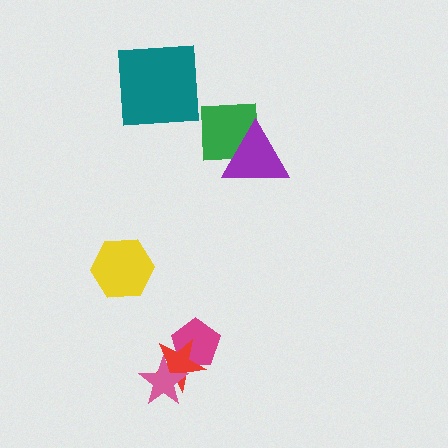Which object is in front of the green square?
The purple triangle is in front of the green square.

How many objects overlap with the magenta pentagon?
1 object overlaps with the magenta pentagon.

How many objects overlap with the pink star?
1 object overlaps with the pink star.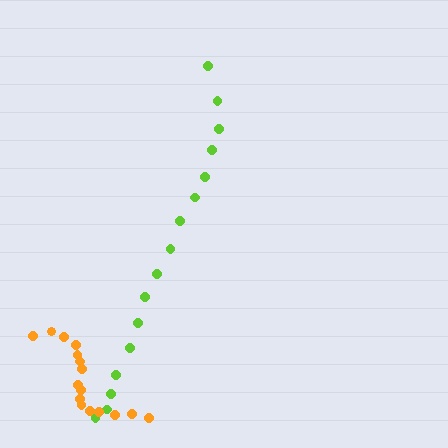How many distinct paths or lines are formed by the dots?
There are 2 distinct paths.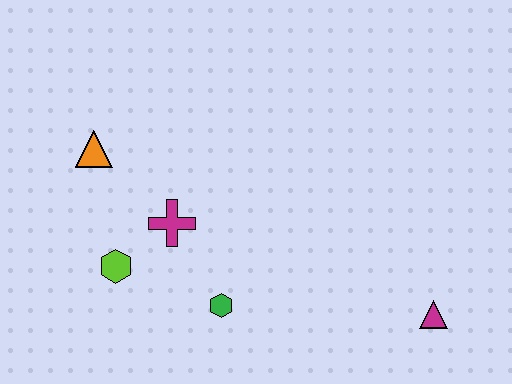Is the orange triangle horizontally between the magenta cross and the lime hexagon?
No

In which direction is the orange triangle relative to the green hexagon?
The orange triangle is above the green hexagon.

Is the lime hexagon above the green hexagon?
Yes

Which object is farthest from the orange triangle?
The magenta triangle is farthest from the orange triangle.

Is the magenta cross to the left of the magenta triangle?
Yes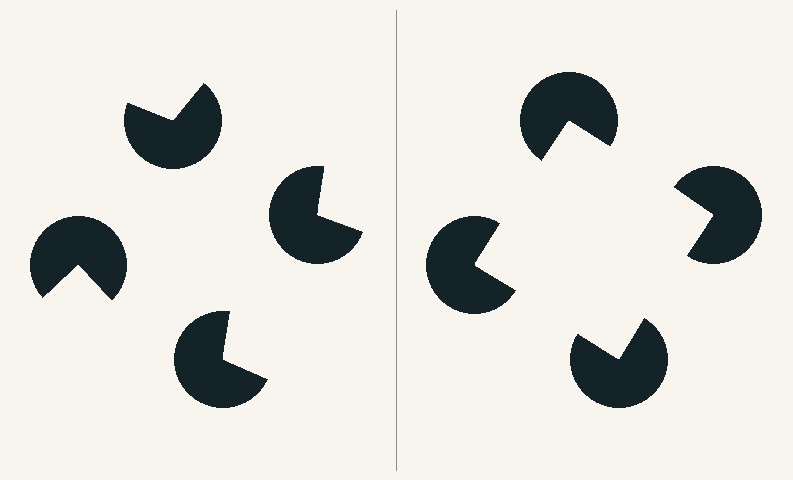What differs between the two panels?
The pac-man discs are positioned identically on both sides; only the wedge orientations differ. On the right they align to a square; on the left they are misaligned.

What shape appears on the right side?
An illusory square.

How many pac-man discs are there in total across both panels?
8 — 4 on each side.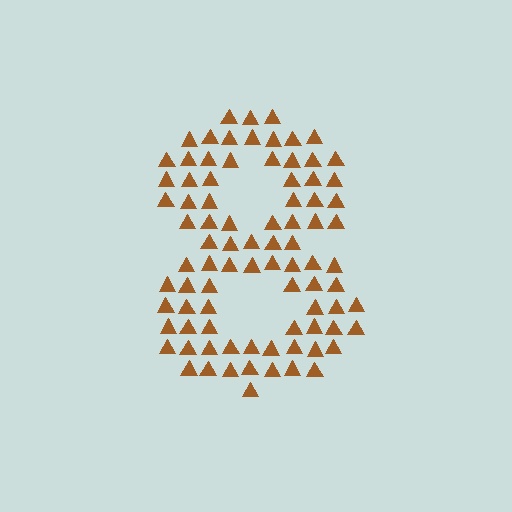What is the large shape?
The large shape is the digit 8.